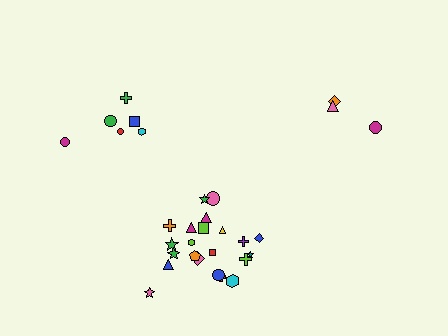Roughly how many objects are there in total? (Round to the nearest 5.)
Roughly 30 objects in total.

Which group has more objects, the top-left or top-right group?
The top-left group.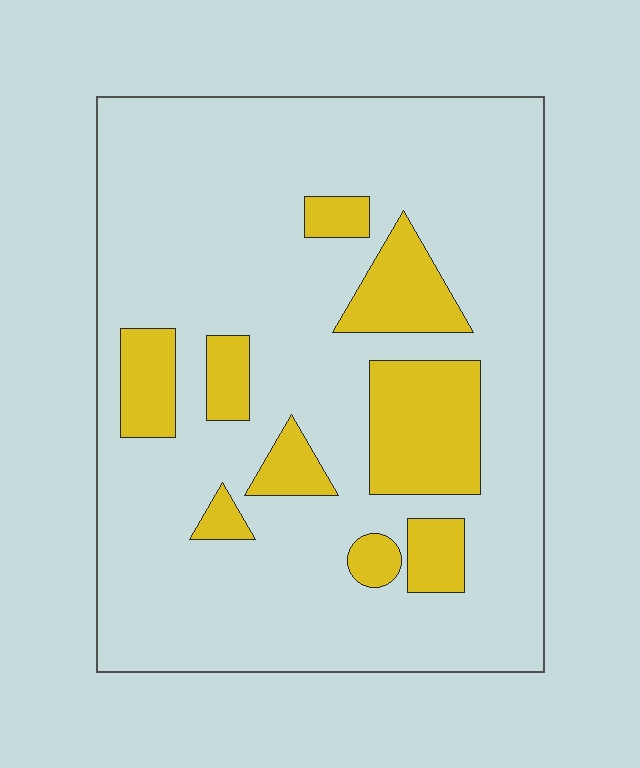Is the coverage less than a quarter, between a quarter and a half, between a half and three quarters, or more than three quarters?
Less than a quarter.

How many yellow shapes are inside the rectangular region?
9.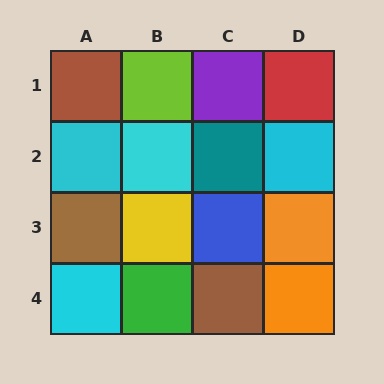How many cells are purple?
1 cell is purple.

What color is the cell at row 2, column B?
Cyan.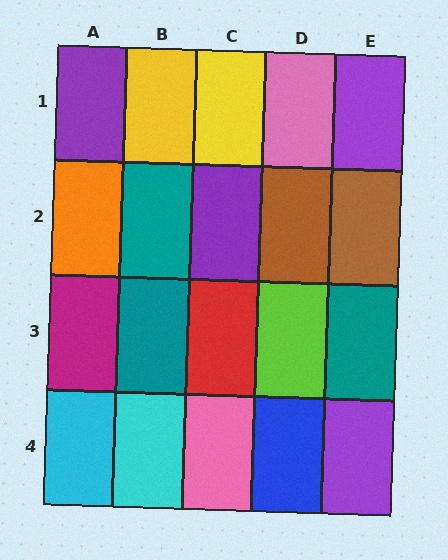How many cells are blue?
1 cell is blue.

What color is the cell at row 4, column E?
Purple.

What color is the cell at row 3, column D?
Lime.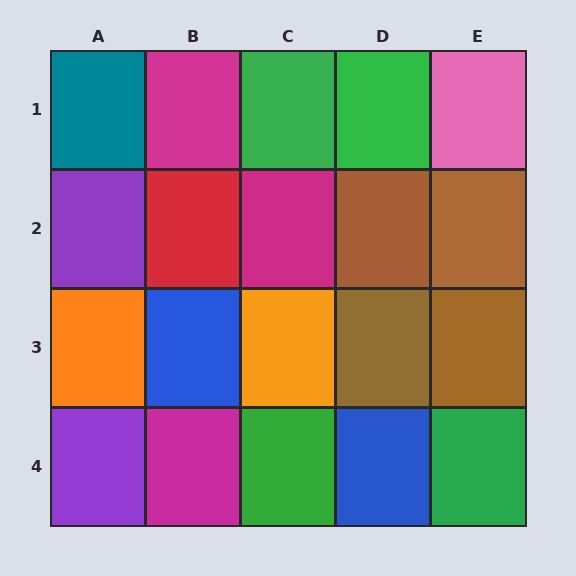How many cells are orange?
2 cells are orange.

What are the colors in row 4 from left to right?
Purple, magenta, green, blue, green.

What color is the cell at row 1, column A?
Teal.